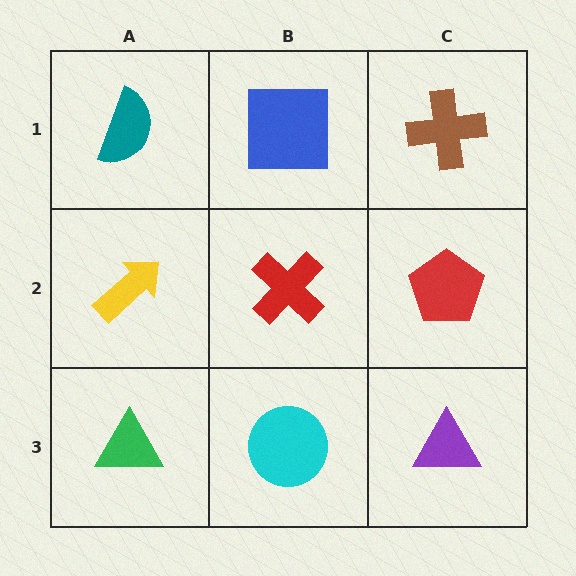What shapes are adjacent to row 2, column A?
A teal semicircle (row 1, column A), a green triangle (row 3, column A), a red cross (row 2, column B).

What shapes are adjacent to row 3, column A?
A yellow arrow (row 2, column A), a cyan circle (row 3, column B).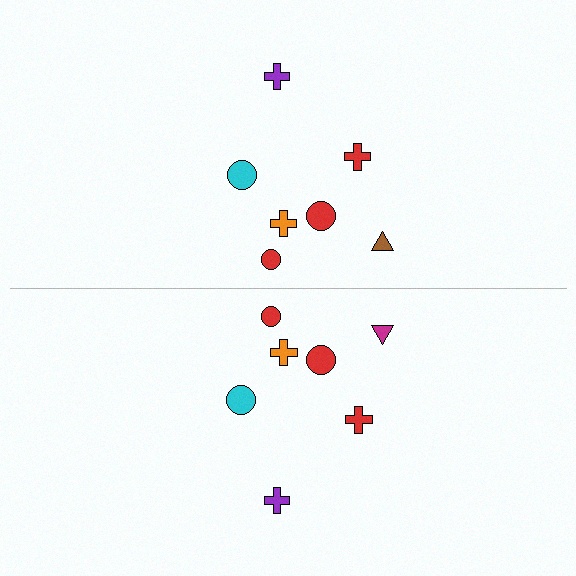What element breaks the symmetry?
The magenta triangle on the bottom side breaks the symmetry — its mirror counterpart is brown.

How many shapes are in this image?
There are 14 shapes in this image.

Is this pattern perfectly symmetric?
No, the pattern is not perfectly symmetric. The magenta triangle on the bottom side breaks the symmetry — its mirror counterpart is brown.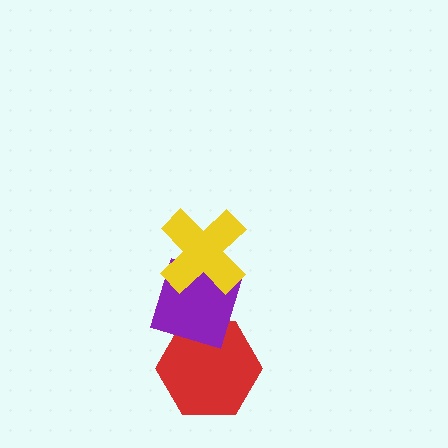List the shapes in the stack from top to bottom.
From top to bottom: the yellow cross, the purple diamond, the red hexagon.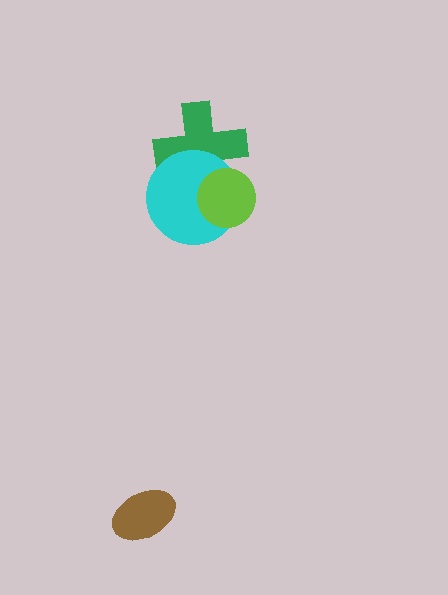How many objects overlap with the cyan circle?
2 objects overlap with the cyan circle.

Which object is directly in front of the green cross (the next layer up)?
The cyan circle is directly in front of the green cross.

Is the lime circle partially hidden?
No, no other shape covers it.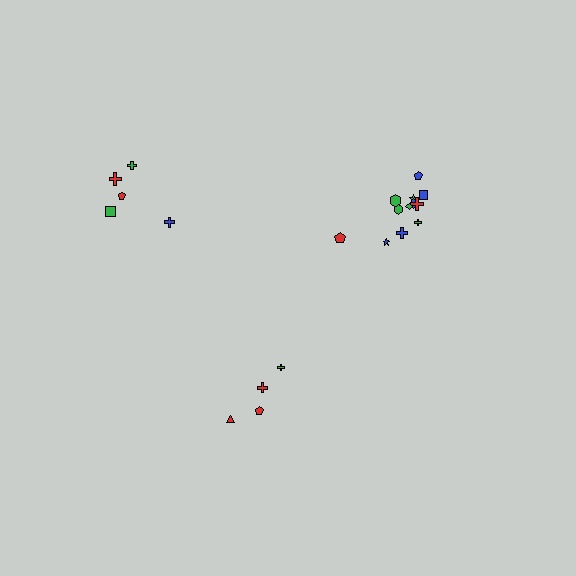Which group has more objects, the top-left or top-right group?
The top-right group.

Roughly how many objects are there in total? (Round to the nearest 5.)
Roughly 20 objects in total.